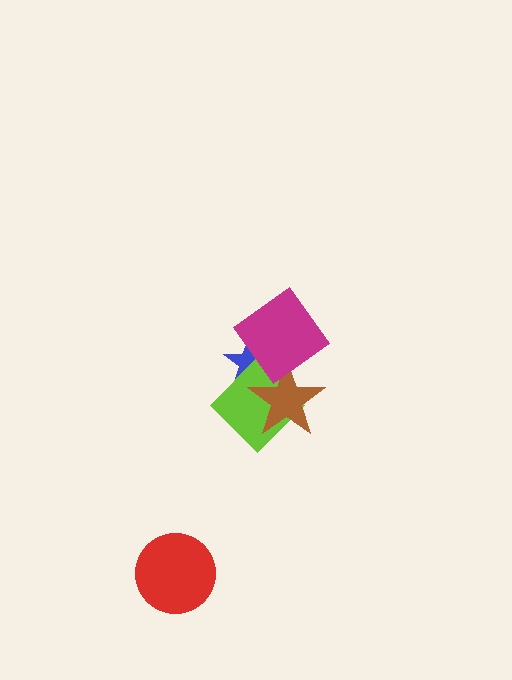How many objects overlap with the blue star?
3 objects overlap with the blue star.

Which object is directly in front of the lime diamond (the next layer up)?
The brown star is directly in front of the lime diamond.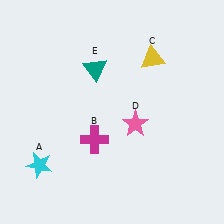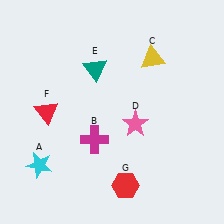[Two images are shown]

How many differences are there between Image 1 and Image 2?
There are 2 differences between the two images.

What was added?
A red triangle (F), a red hexagon (G) were added in Image 2.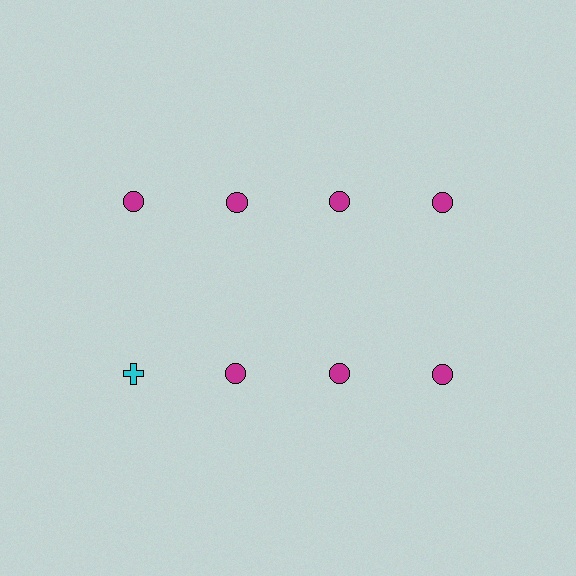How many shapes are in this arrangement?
There are 8 shapes arranged in a grid pattern.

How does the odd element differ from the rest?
It differs in both color (cyan instead of magenta) and shape (cross instead of circle).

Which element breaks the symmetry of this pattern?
The cyan cross in the second row, leftmost column breaks the symmetry. All other shapes are magenta circles.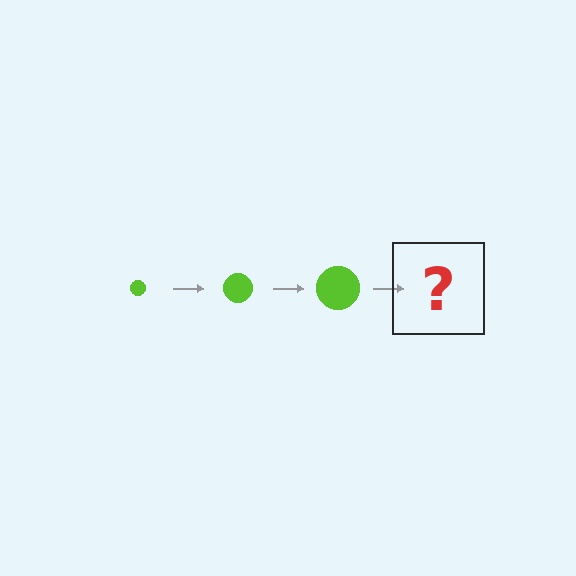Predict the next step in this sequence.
The next step is a lime circle, larger than the previous one.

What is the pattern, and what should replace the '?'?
The pattern is that the circle gets progressively larger each step. The '?' should be a lime circle, larger than the previous one.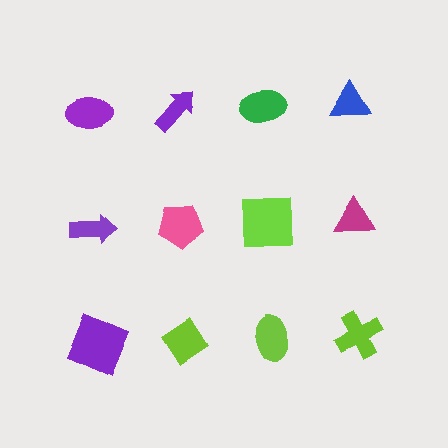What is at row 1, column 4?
A blue triangle.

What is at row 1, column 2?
A purple arrow.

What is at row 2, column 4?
A magenta triangle.